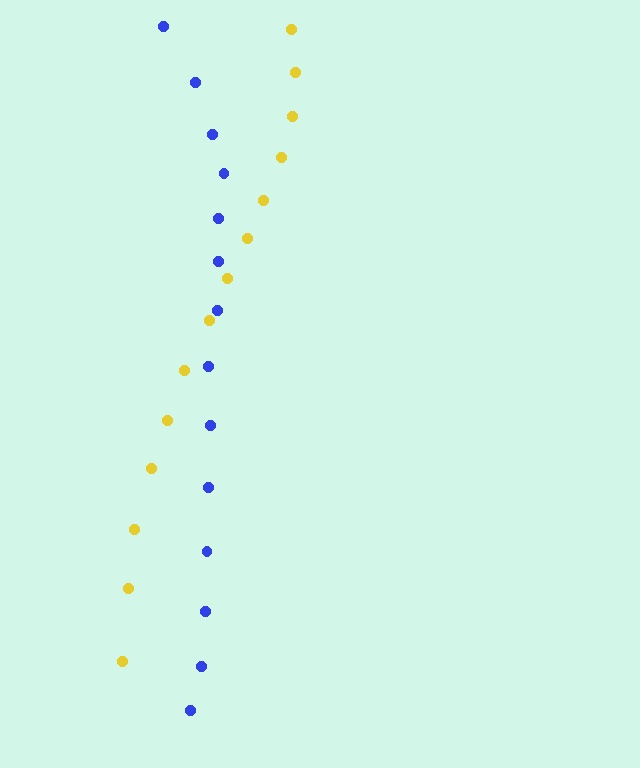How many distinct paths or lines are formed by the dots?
There are 2 distinct paths.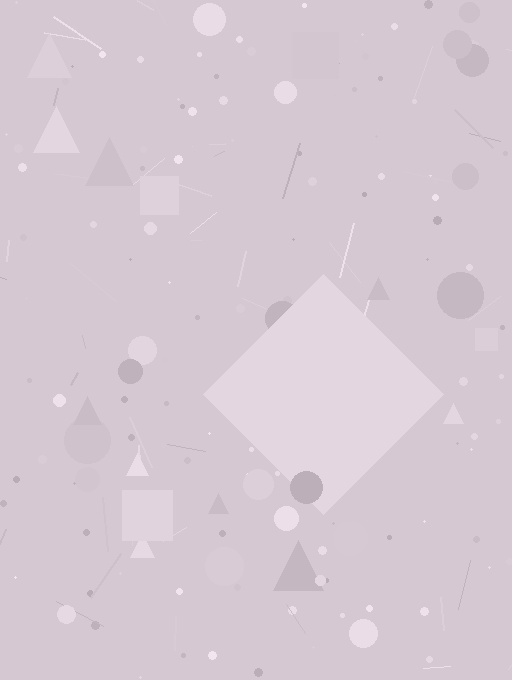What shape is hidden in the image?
A diamond is hidden in the image.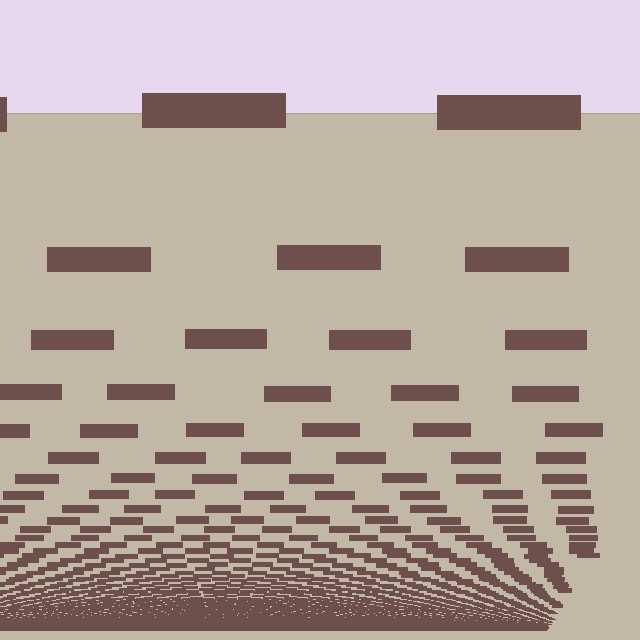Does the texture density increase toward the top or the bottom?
Density increases toward the bottom.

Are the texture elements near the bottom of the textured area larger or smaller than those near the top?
Smaller. The gradient is inverted — elements near the bottom are smaller and denser.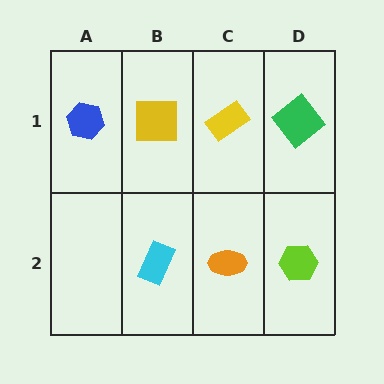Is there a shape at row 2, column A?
No, that cell is empty.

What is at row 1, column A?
A blue hexagon.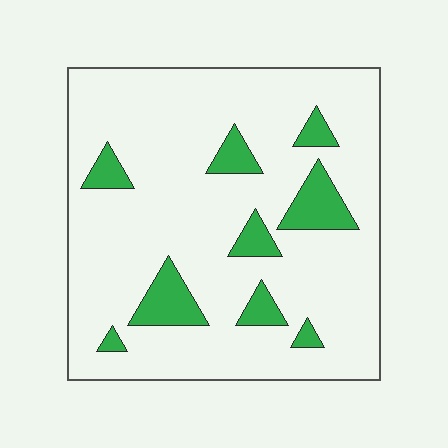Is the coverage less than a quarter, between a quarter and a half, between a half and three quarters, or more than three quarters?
Less than a quarter.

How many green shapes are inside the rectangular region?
9.